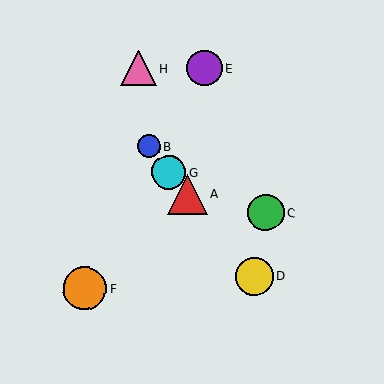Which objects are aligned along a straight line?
Objects A, B, D, G are aligned along a straight line.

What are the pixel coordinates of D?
Object D is at (254, 276).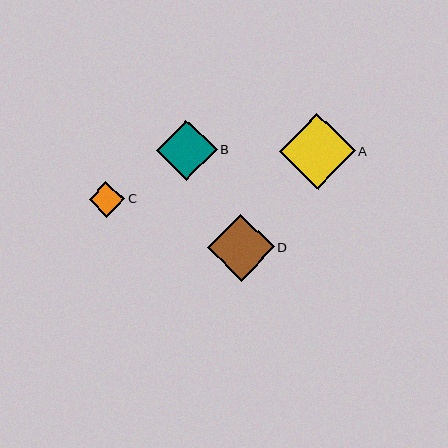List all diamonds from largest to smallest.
From largest to smallest: A, D, B, C.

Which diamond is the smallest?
Diamond C is the smallest with a size of approximately 36 pixels.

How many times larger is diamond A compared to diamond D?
Diamond A is approximately 1.1 times the size of diamond D.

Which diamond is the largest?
Diamond A is the largest with a size of approximately 75 pixels.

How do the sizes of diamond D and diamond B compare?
Diamond D and diamond B are approximately the same size.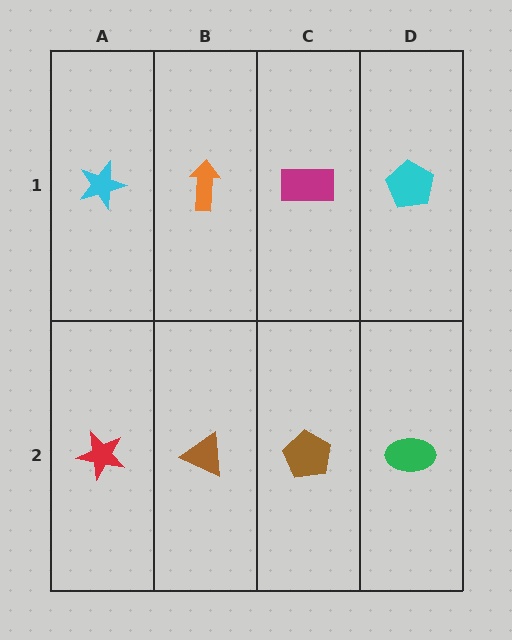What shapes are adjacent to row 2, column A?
A cyan star (row 1, column A), a brown triangle (row 2, column B).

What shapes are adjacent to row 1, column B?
A brown triangle (row 2, column B), a cyan star (row 1, column A), a magenta rectangle (row 1, column C).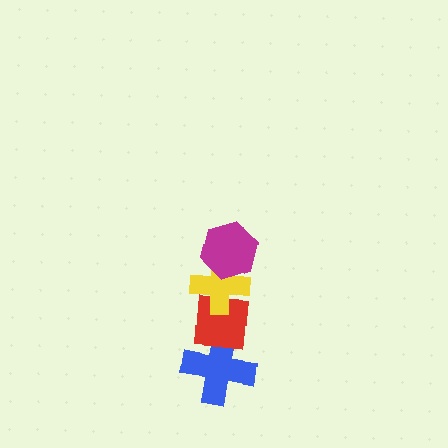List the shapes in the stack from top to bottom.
From top to bottom: the magenta hexagon, the yellow cross, the red square, the blue cross.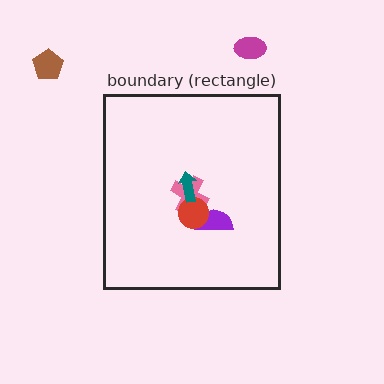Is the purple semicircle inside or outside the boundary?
Inside.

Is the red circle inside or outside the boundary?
Inside.